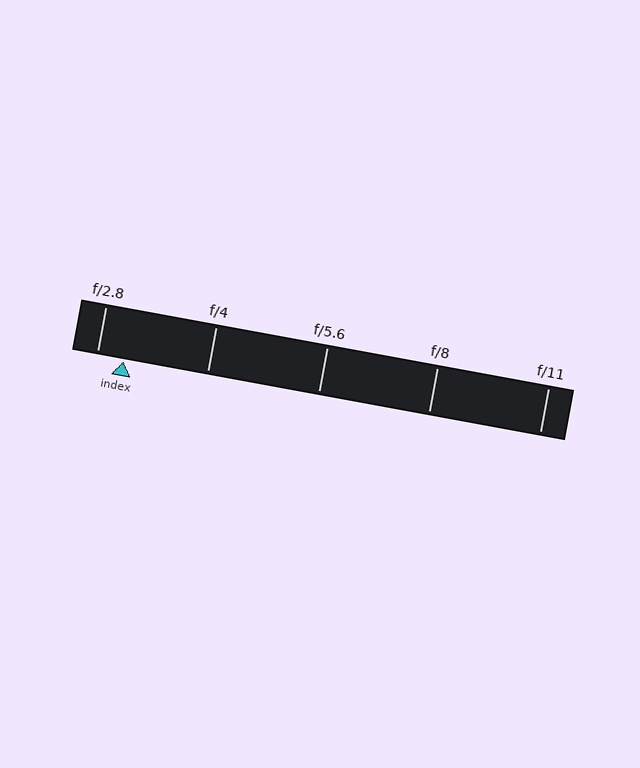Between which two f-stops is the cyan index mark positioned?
The index mark is between f/2.8 and f/4.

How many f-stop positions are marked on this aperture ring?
There are 5 f-stop positions marked.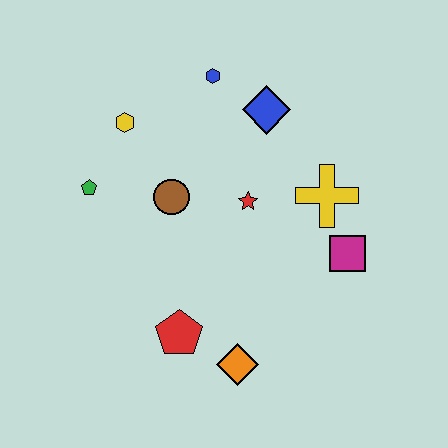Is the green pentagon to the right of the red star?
No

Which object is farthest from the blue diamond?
The orange diamond is farthest from the blue diamond.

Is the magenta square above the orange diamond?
Yes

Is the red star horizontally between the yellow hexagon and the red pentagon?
No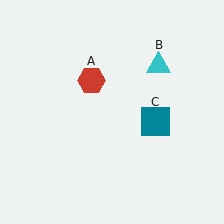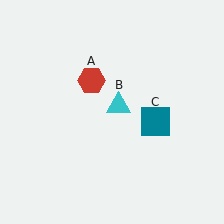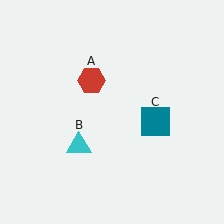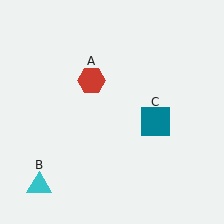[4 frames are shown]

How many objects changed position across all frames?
1 object changed position: cyan triangle (object B).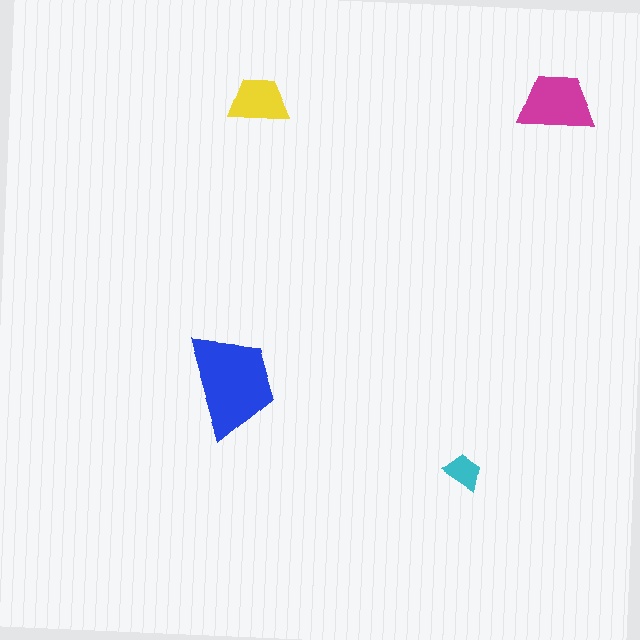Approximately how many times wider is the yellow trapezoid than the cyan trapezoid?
About 1.5 times wider.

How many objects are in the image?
There are 4 objects in the image.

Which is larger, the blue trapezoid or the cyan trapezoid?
The blue one.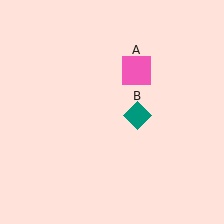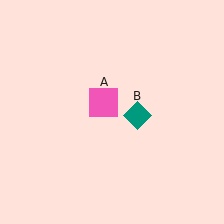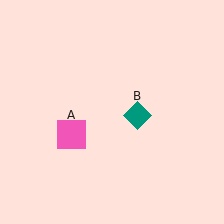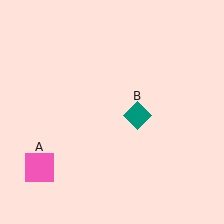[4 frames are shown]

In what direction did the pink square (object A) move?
The pink square (object A) moved down and to the left.